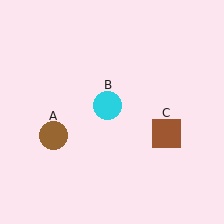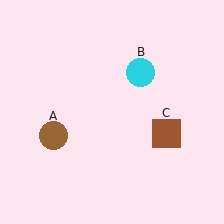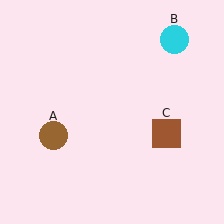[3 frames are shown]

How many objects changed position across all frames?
1 object changed position: cyan circle (object B).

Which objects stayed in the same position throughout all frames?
Brown circle (object A) and brown square (object C) remained stationary.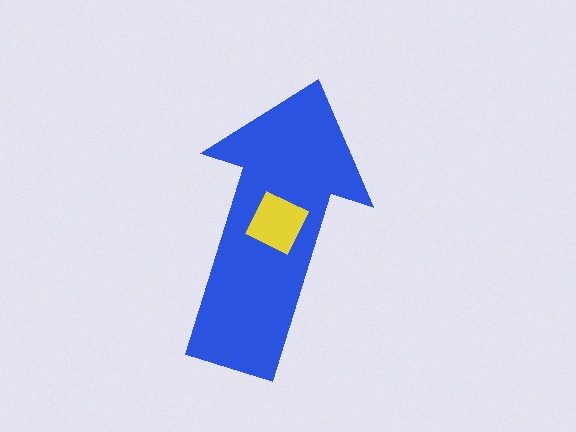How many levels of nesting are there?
2.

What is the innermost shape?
The yellow diamond.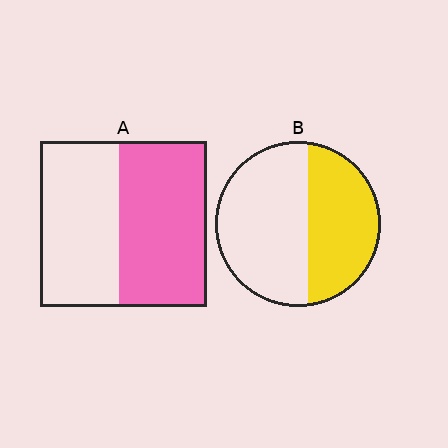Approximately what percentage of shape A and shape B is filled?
A is approximately 55% and B is approximately 40%.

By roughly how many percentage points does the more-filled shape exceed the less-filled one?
By roughly 10 percentage points (A over B).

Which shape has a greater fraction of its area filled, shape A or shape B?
Shape A.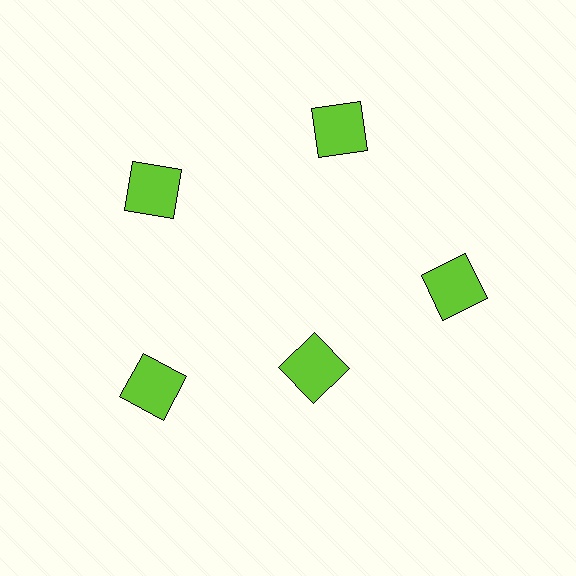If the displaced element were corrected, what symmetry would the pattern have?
It would have 5-fold rotational symmetry — the pattern would map onto itself every 72 degrees.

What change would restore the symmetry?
The symmetry would be restored by moving it outward, back onto the ring so that all 5 squares sit at equal angles and equal distance from the center.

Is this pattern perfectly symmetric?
No. The 5 lime squares are arranged in a ring, but one element near the 5 o'clock position is pulled inward toward the center, breaking the 5-fold rotational symmetry.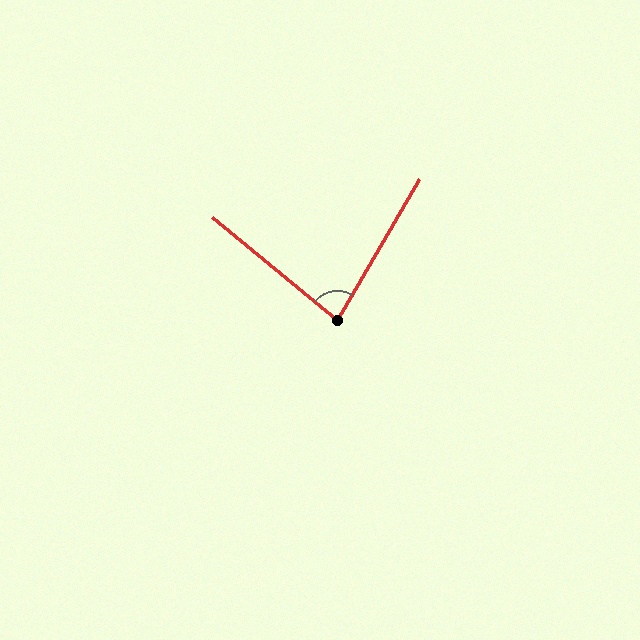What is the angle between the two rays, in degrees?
Approximately 81 degrees.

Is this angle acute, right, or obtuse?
It is acute.